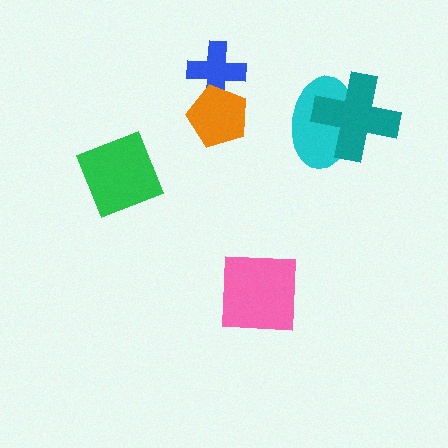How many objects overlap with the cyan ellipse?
1 object overlaps with the cyan ellipse.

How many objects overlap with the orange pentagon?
1 object overlaps with the orange pentagon.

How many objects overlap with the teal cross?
1 object overlaps with the teal cross.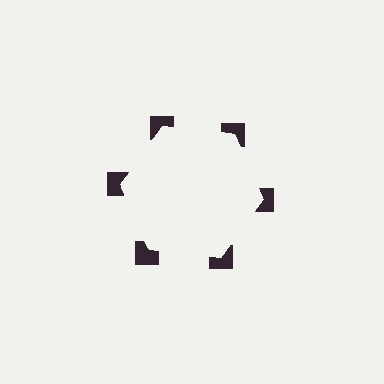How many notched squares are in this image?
There are 6 — one at each vertex of the illusory hexagon.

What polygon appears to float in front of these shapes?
An illusory hexagon — its edges are inferred from the aligned wedge cuts in the notched squares, not physically drawn.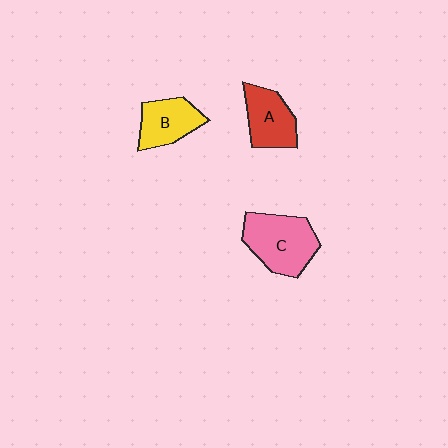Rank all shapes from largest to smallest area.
From largest to smallest: C (pink), A (red), B (yellow).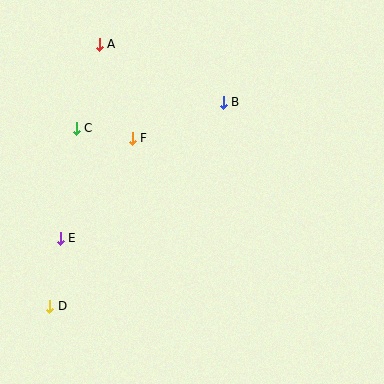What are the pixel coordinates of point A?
Point A is at (99, 44).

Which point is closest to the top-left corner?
Point A is closest to the top-left corner.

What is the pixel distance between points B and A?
The distance between B and A is 137 pixels.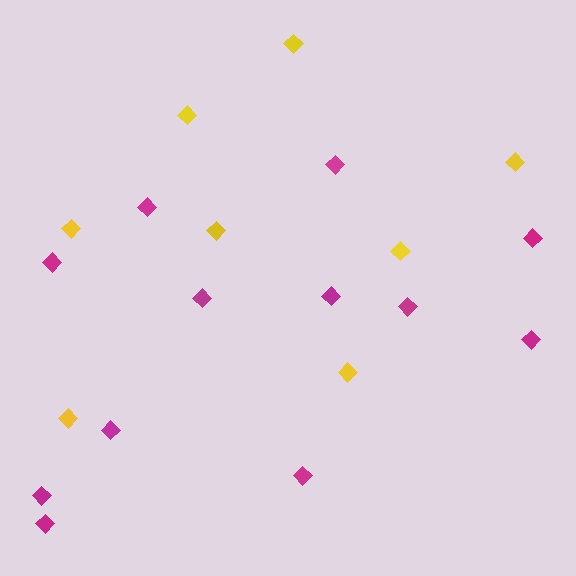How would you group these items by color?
There are 2 groups: one group of yellow diamonds (8) and one group of magenta diamonds (12).